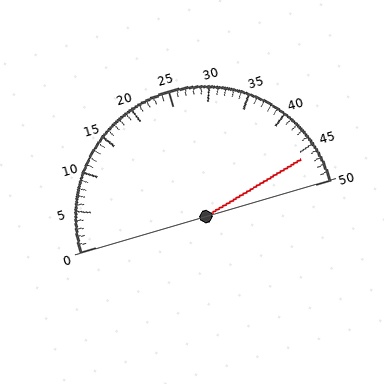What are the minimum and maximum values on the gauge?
The gauge ranges from 0 to 50.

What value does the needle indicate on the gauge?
The needle indicates approximately 46.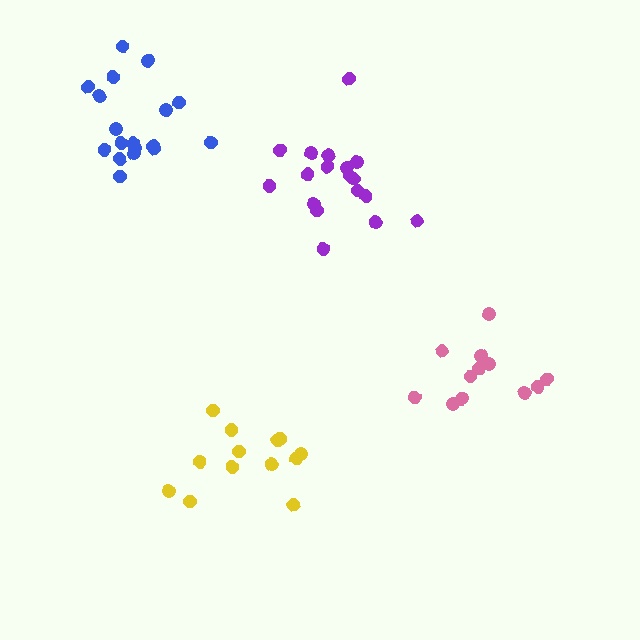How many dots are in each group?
Group 1: 12 dots, Group 2: 13 dots, Group 3: 18 dots, Group 4: 18 dots (61 total).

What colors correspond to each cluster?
The clusters are colored: pink, yellow, blue, purple.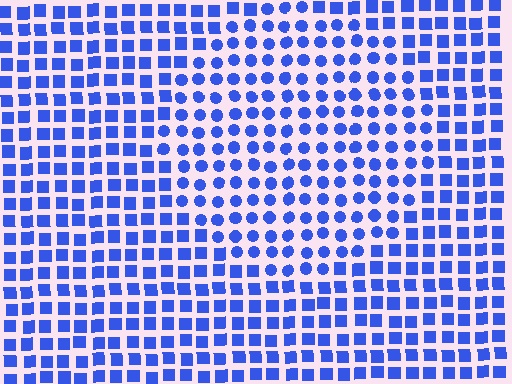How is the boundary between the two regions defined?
The boundary is defined by a change in element shape: circles inside vs. squares outside. All elements share the same color and spacing.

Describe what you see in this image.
The image is filled with small blue elements arranged in a uniform grid. A circle-shaped region contains circles, while the surrounding area contains squares. The boundary is defined purely by the change in element shape.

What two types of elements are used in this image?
The image uses circles inside the circle region and squares outside it.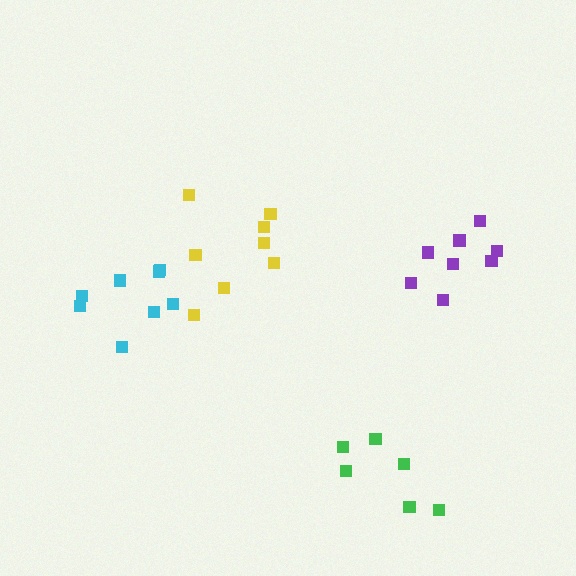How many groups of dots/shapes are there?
There are 4 groups.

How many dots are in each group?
Group 1: 8 dots, Group 2: 6 dots, Group 3: 8 dots, Group 4: 8 dots (30 total).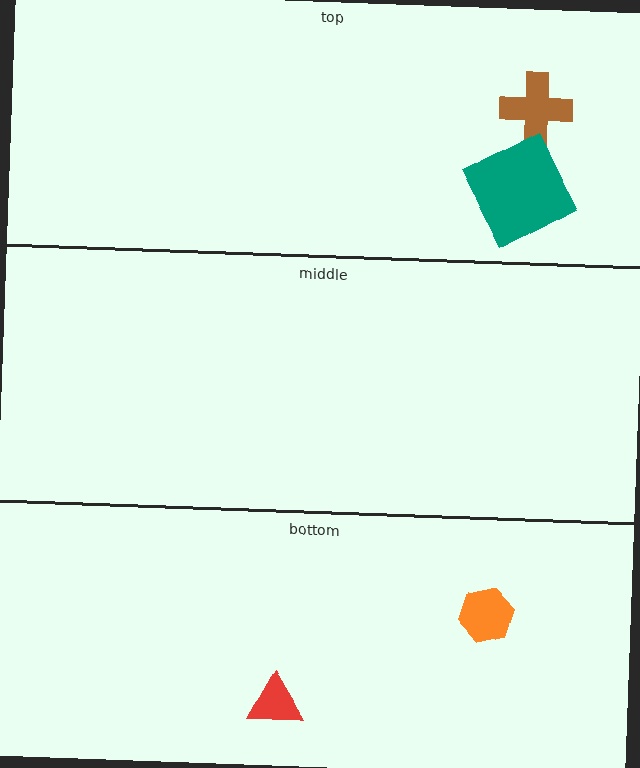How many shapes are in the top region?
2.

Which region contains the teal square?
The top region.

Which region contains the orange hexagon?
The bottom region.